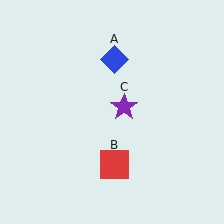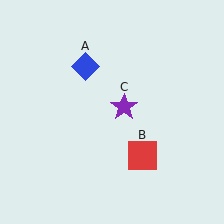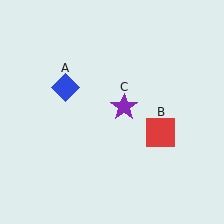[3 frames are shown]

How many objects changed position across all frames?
2 objects changed position: blue diamond (object A), red square (object B).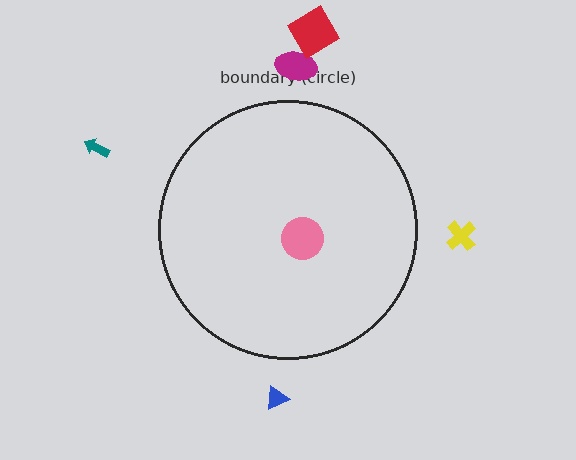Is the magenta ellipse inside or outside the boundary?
Outside.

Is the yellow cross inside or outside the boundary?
Outside.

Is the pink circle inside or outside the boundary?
Inside.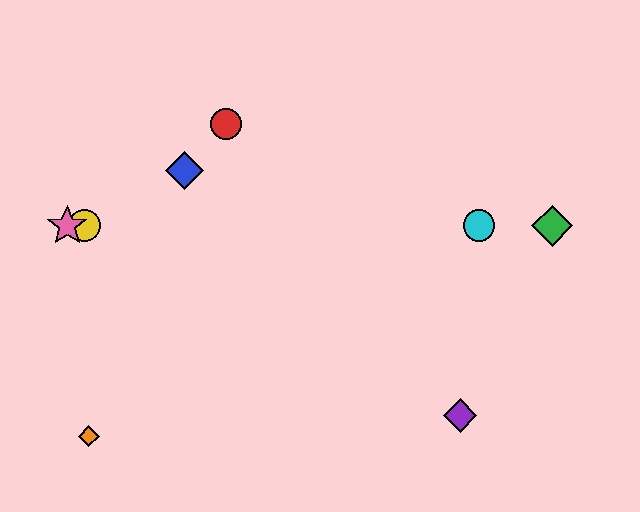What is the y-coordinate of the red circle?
The red circle is at y≈124.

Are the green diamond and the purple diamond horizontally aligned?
No, the green diamond is at y≈226 and the purple diamond is at y≈415.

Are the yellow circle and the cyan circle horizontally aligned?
Yes, both are at y≈226.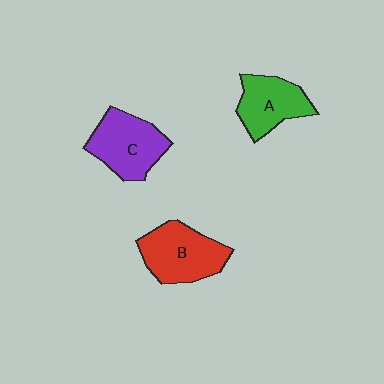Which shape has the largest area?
Shape B (red).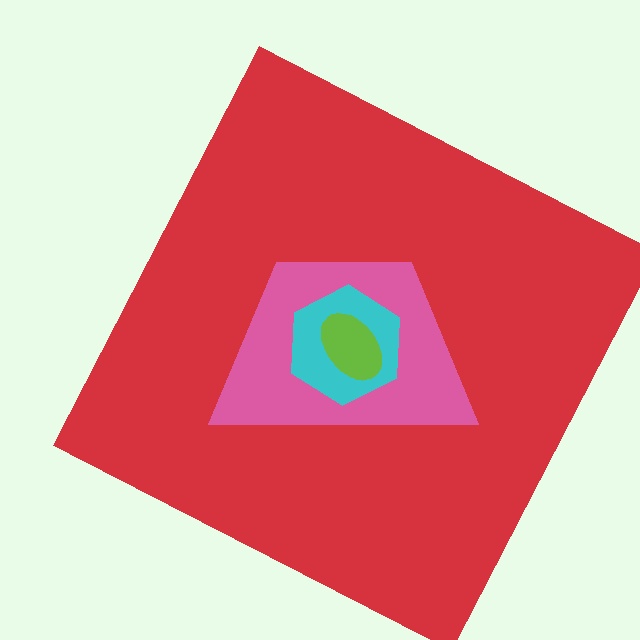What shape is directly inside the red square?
The pink trapezoid.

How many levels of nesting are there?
4.